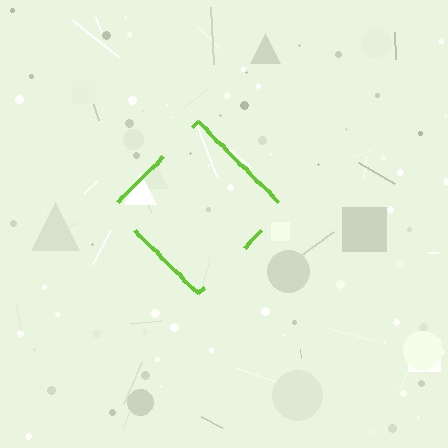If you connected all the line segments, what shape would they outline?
They would outline a diamond.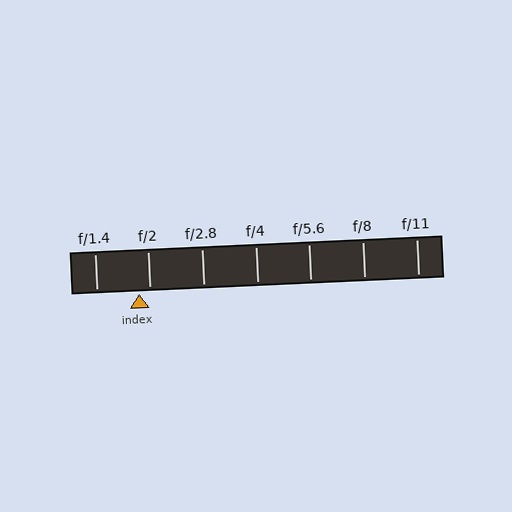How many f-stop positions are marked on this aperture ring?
There are 7 f-stop positions marked.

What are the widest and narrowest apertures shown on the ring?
The widest aperture shown is f/1.4 and the narrowest is f/11.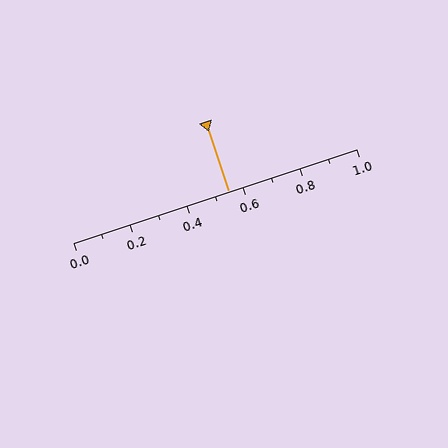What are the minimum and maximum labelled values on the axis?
The axis runs from 0.0 to 1.0.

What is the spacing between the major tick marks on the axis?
The major ticks are spaced 0.2 apart.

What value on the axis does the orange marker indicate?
The marker indicates approximately 0.55.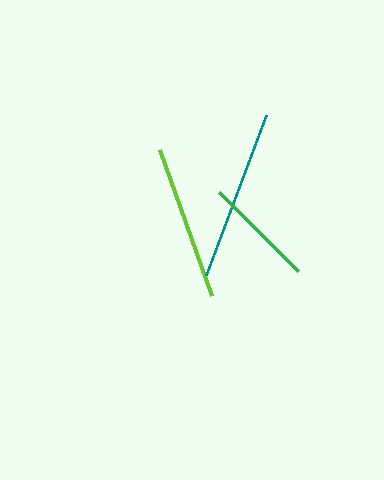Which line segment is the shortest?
The green line is the shortest at approximately 111 pixels.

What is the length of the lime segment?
The lime segment is approximately 155 pixels long.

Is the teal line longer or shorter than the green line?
The teal line is longer than the green line.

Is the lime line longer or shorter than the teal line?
The teal line is longer than the lime line.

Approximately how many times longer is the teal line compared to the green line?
The teal line is approximately 1.5 times the length of the green line.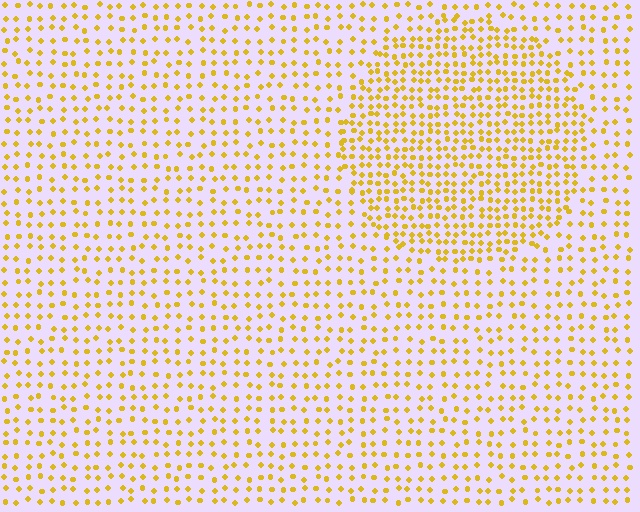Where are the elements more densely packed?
The elements are more densely packed inside the circle boundary.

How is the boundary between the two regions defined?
The boundary is defined by a change in element density (approximately 1.8x ratio). All elements are the same color, size, and shape.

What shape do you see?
I see a circle.